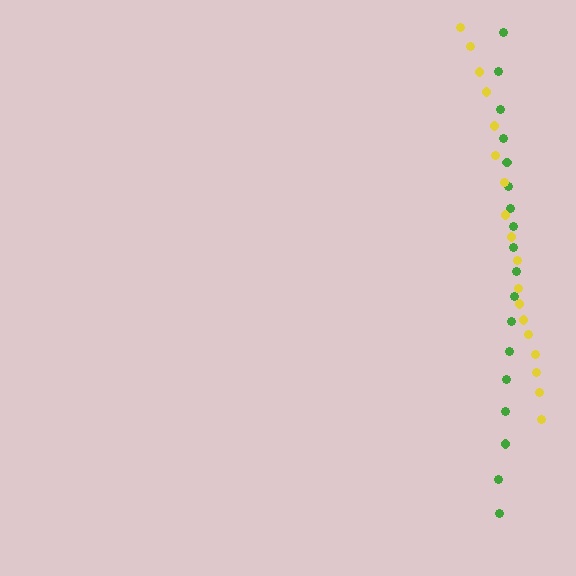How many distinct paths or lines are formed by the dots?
There are 2 distinct paths.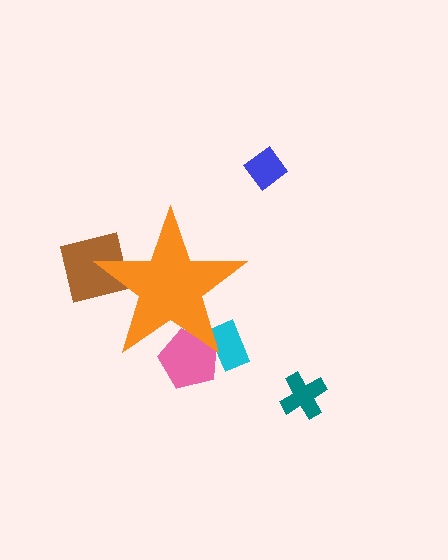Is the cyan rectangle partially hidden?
Yes, the cyan rectangle is partially hidden behind the orange star.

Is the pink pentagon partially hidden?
Yes, the pink pentagon is partially hidden behind the orange star.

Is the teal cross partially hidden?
No, the teal cross is fully visible.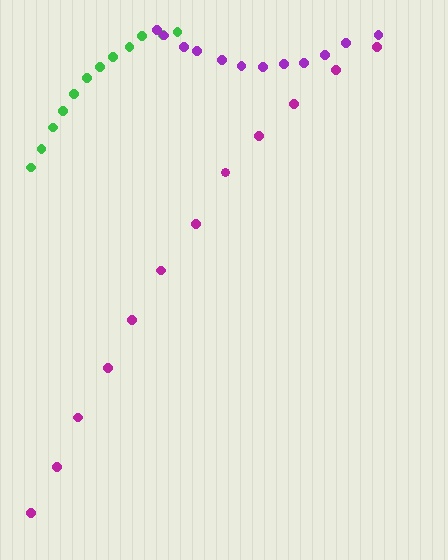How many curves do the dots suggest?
There are 3 distinct paths.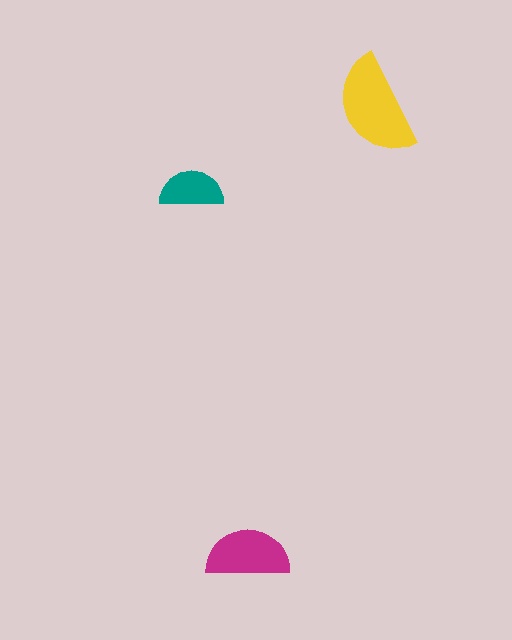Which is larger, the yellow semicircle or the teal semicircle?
The yellow one.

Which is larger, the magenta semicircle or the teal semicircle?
The magenta one.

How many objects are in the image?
There are 3 objects in the image.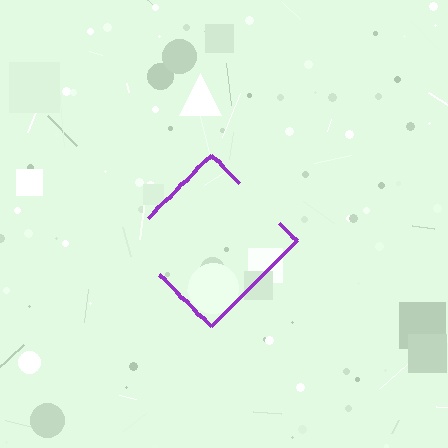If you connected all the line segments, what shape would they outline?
They would outline a diamond.